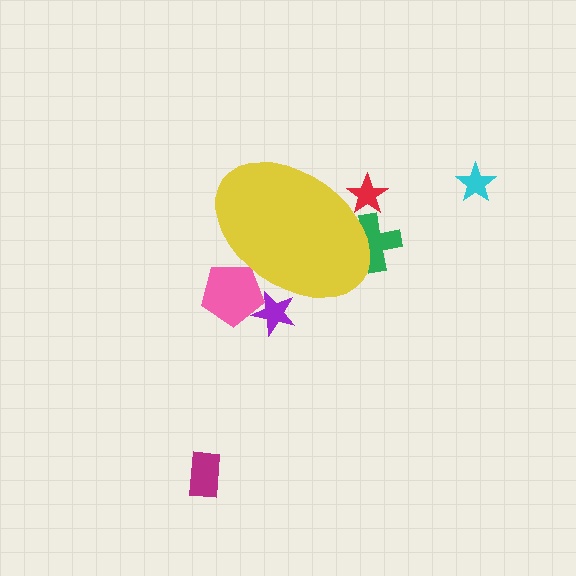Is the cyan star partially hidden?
No, the cyan star is fully visible.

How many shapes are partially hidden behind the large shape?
4 shapes are partially hidden.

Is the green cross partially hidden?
Yes, the green cross is partially hidden behind the yellow ellipse.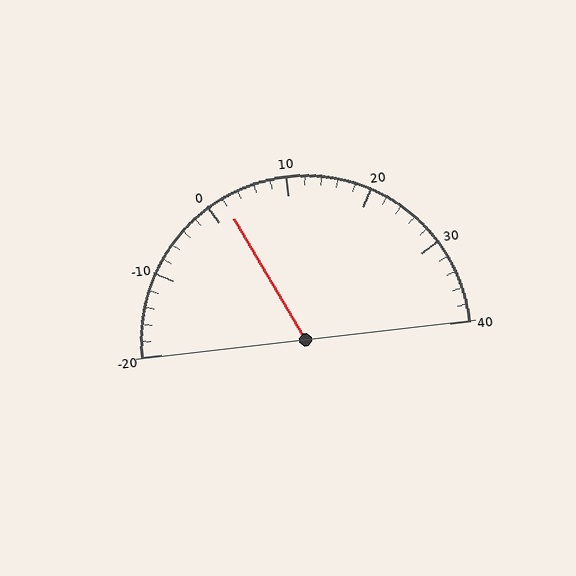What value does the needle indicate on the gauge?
The needle indicates approximately 2.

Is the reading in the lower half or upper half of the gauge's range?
The reading is in the lower half of the range (-20 to 40).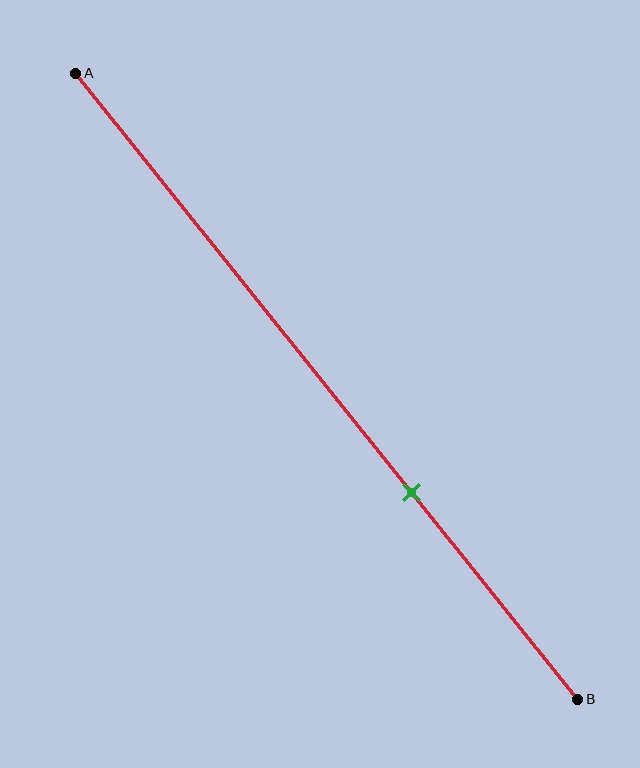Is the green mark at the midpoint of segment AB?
No, the mark is at about 65% from A, not at the 50% midpoint.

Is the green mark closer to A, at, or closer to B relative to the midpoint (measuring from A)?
The green mark is closer to point B than the midpoint of segment AB.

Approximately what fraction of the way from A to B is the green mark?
The green mark is approximately 65% of the way from A to B.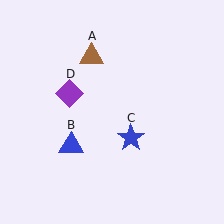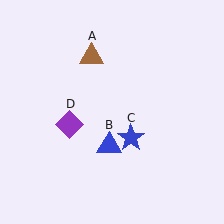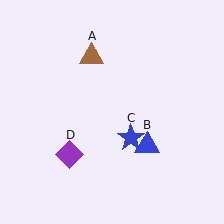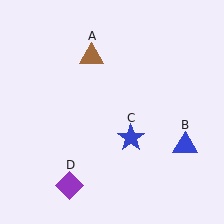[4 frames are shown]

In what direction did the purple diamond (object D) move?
The purple diamond (object D) moved down.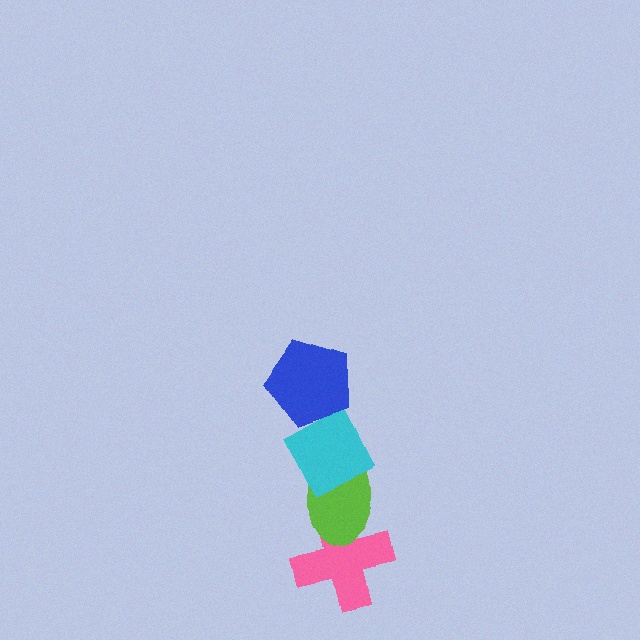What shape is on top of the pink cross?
The lime ellipse is on top of the pink cross.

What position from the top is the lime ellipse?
The lime ellipse is 3rd from the top.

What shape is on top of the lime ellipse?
The cyan diamond is on top of the lime ellipse.